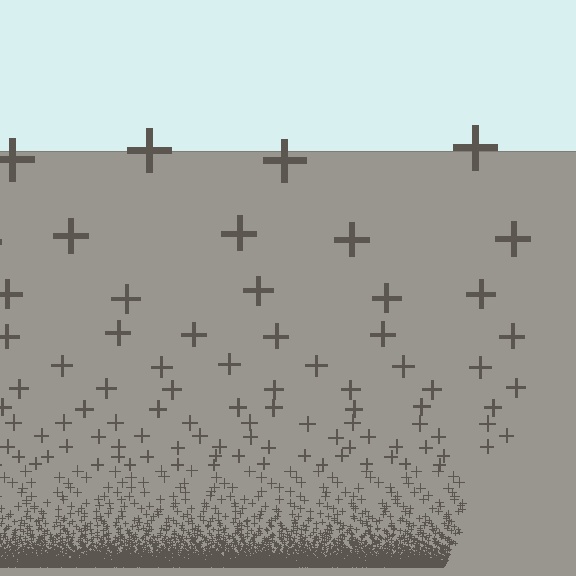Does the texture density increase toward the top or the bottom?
Density increases toward the bottom.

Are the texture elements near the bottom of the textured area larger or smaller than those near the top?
Smaller. The gradient is inverted — elements near the bottom are smaller and denser.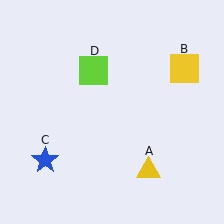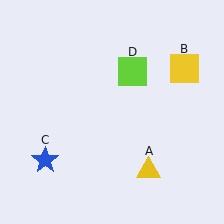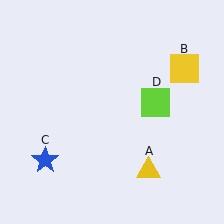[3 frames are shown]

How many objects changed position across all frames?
1 object changed position: lime square (object D).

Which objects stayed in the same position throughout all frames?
Yellow triangle (object A) and yellow square (object B) and blue star (object C) remained stationary.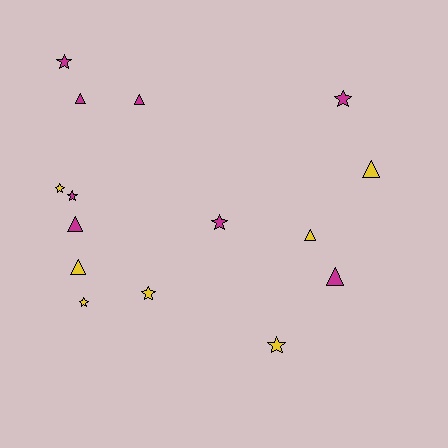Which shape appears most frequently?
Star, with 8 objects.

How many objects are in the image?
There are 15 objects.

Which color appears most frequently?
Magenta, with 8 objects.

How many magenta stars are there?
There are 4 magenta stars.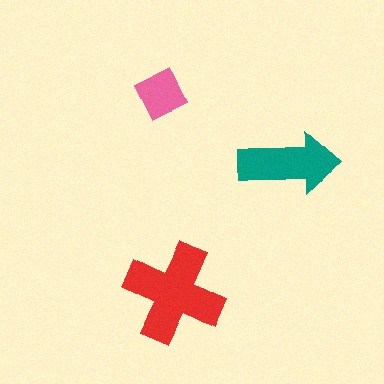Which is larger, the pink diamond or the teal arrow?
The teal arrow.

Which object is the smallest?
The pink diamond.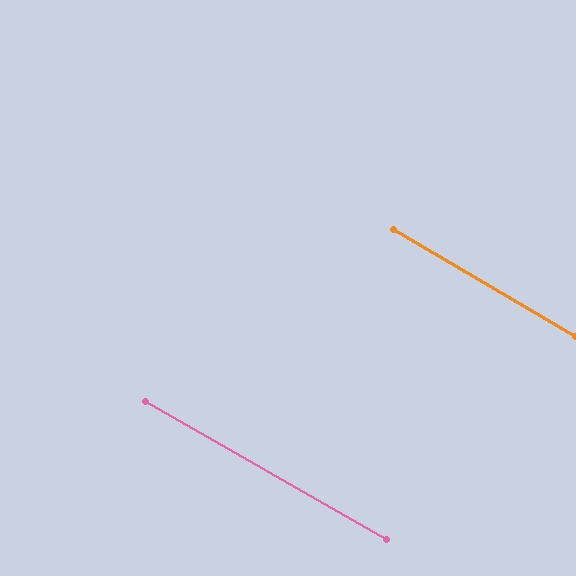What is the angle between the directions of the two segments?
Approximately 1 degree.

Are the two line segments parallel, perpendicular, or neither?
Parallel — their directions differ by only 0.6°.